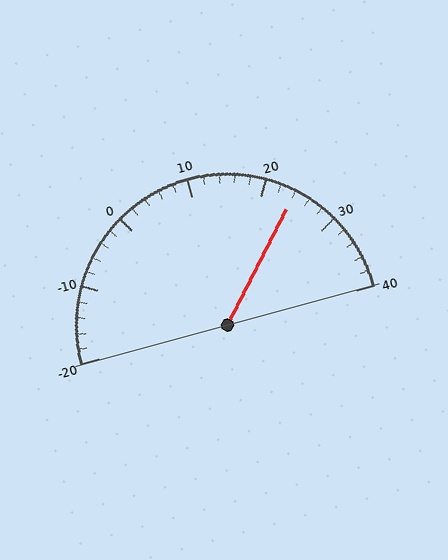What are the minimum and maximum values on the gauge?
The gauge ranges from -20 to 40.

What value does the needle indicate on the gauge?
The needle indicates approximately 24.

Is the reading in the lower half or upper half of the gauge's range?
The reading is in the upper half of the range (-20 to 40).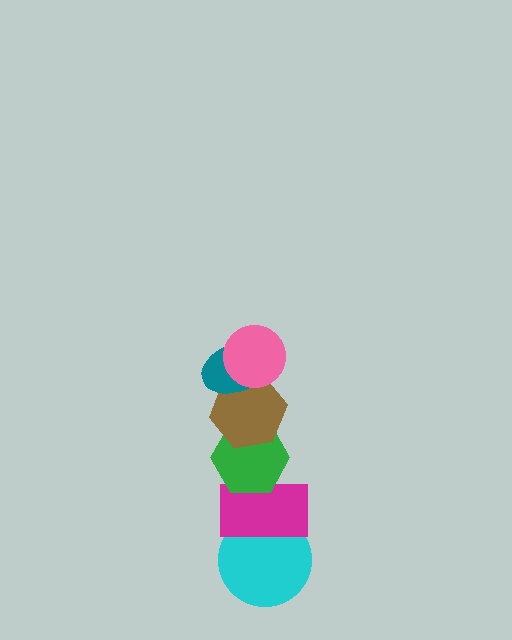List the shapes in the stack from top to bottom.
From top to bottom: the pink circle, the teal ellipse, the brown hexagon, the green hexagon, the magenta rectangle, the cyan circle.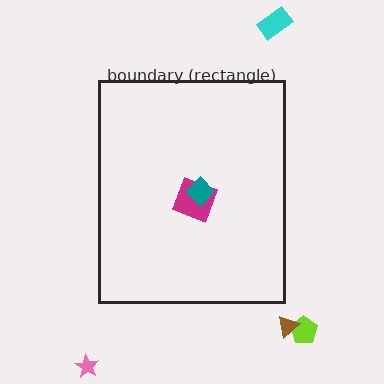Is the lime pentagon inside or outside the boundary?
Outside.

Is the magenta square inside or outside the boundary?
Inside.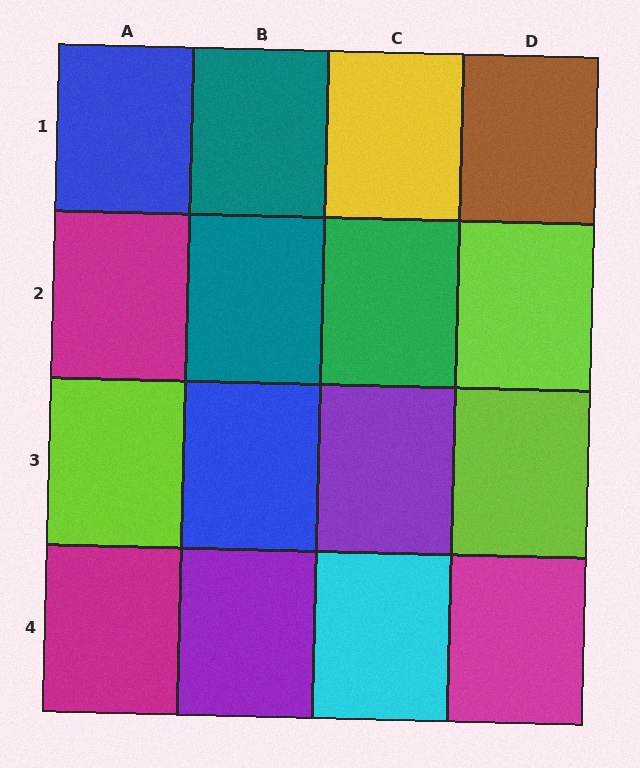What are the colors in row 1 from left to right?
Blue, teal, yellow, brown.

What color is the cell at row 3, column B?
Blue.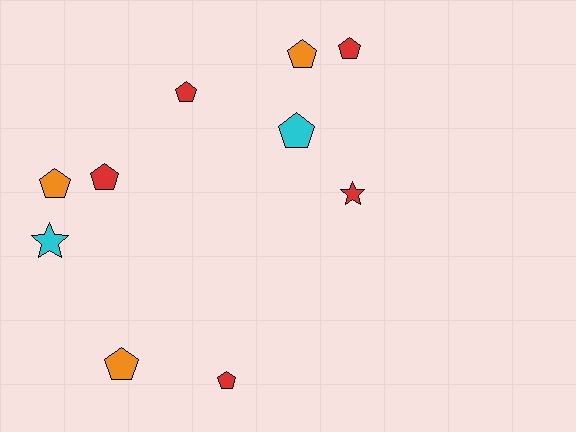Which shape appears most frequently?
Pentagon, with 8 objects.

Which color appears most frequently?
Red, with 5 objects.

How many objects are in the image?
There are 10 objects.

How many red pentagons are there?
There are 4 red pentagons.